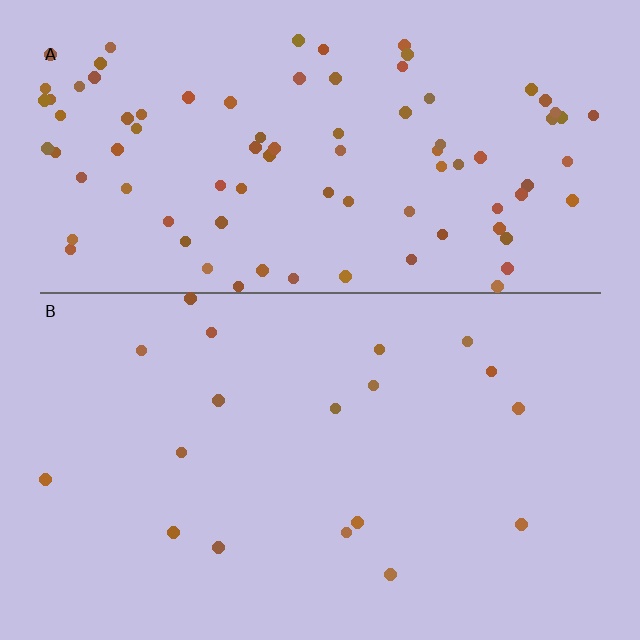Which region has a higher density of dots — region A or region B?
A (the top).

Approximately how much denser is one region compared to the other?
Approximately 4.8× — region A over region B.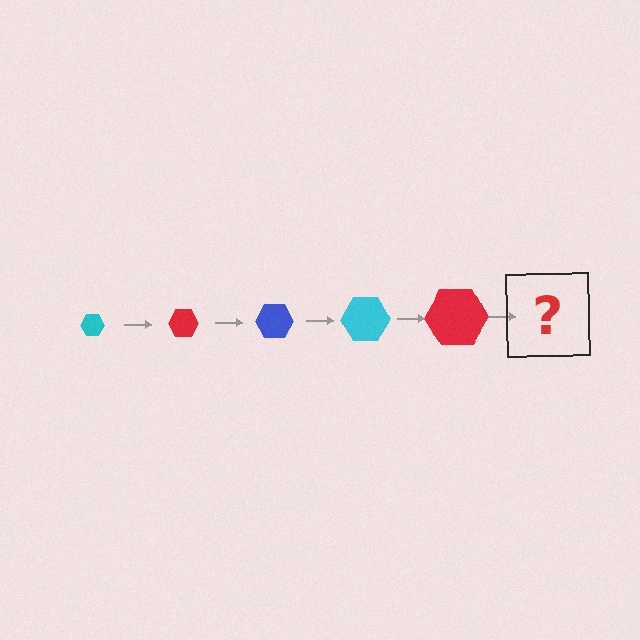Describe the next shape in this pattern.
It should be a blue hexagon, larger than the previous one.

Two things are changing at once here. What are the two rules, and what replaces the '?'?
The two rules are that the hexagon grows larger each step and the color cycles through cyan, red, and blue. The '?' should be a blue hexagon, larger than the previous one.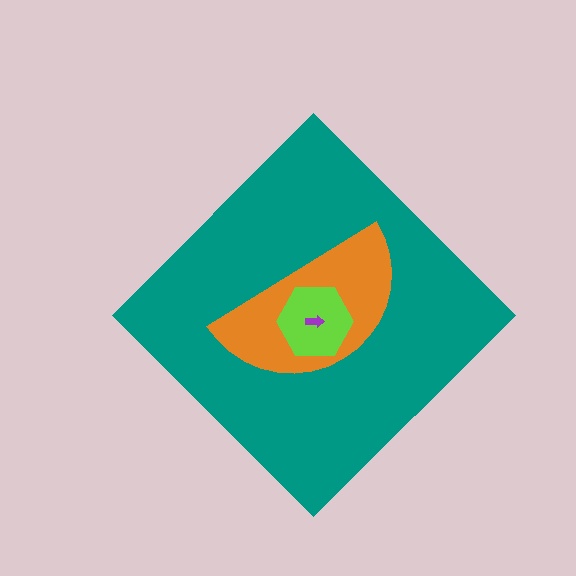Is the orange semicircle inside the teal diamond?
Yes.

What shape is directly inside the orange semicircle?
The lime hexagon.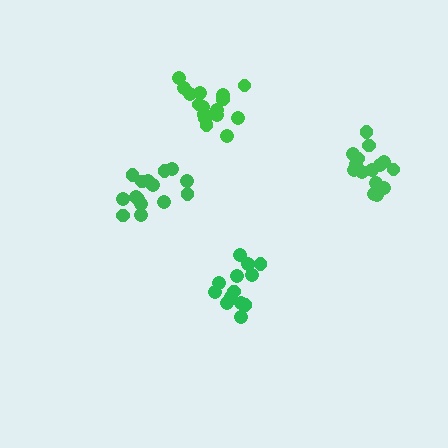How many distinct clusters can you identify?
There are 4 distinct clusters.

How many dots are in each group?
Group 1: 17 dots, Group 2: 13 dots, Group 3: 15 dots, Group 4: 15 dots (60 total).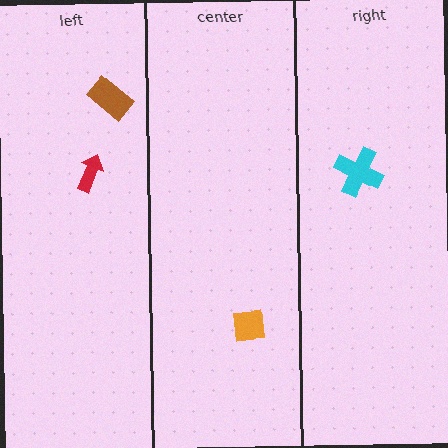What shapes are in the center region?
The orange square.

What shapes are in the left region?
The red arrow, the brown rectangle.